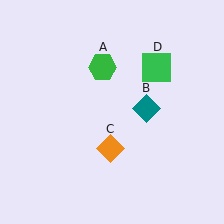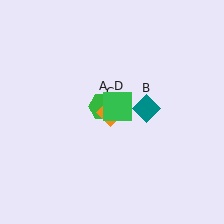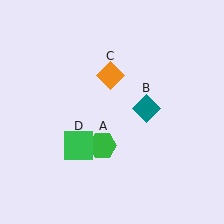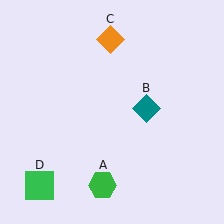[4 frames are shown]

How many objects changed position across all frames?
3 objects changed position: green hexagon (object A), orange diamond (object C), green square (object D).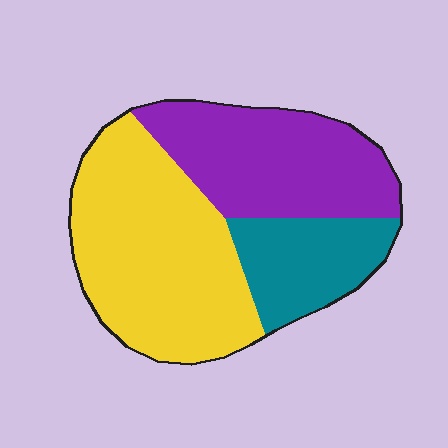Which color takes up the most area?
Yellow, at roughly 45%.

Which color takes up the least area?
Teal, at roughly 20%.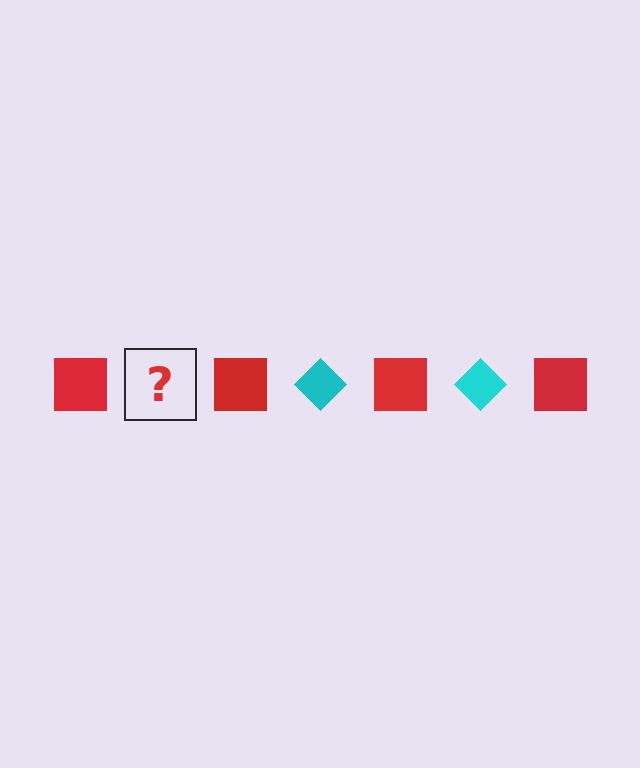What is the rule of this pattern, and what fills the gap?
The rule is that the pattern alternates between red square and cyan diamond. The gap should be filled with a cyan diamond.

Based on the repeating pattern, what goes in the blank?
The blank should be a cyan diamond.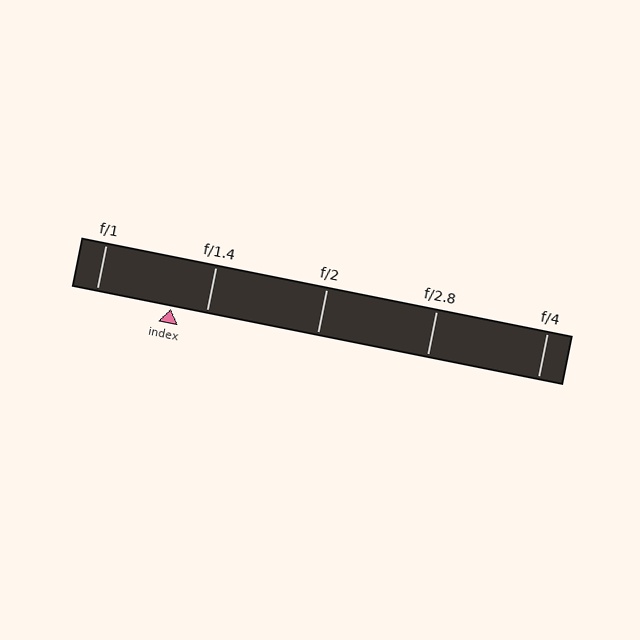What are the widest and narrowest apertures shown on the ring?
The widest aperture shown is f/1 and the narrowest is f/4.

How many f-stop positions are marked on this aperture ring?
There are 5 f-stop positions marked.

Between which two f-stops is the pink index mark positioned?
The index mark is between f/1 and f/1.4.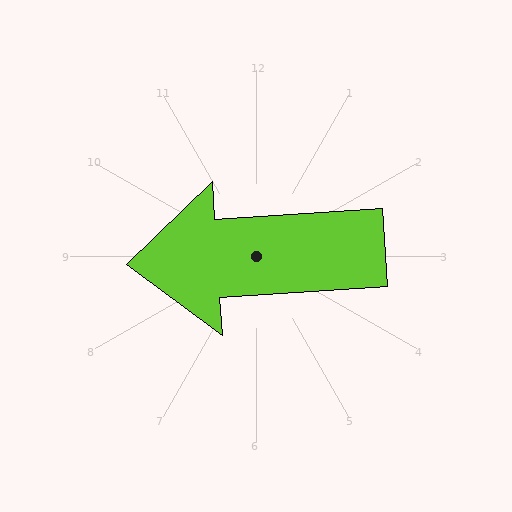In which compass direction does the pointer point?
West.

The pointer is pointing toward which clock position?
Roughly 9 o'clock.